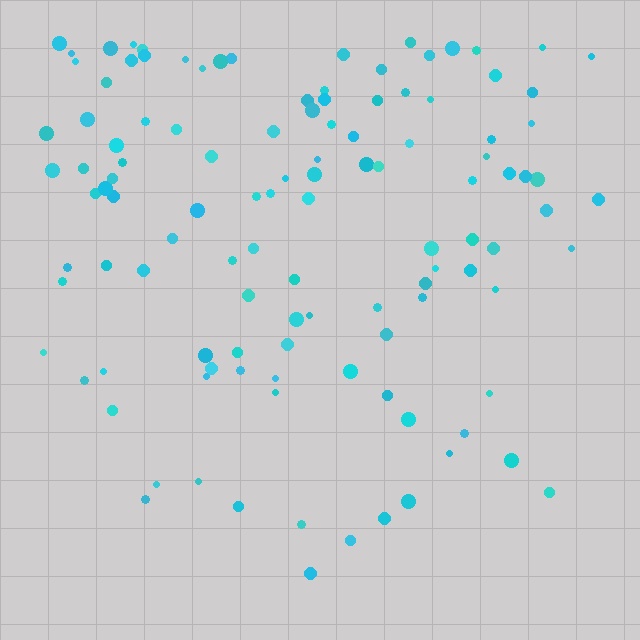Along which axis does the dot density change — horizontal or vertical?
Vertical.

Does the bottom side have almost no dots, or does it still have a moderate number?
Still a moderate number, just noticeably fewer than the top.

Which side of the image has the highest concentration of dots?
The top.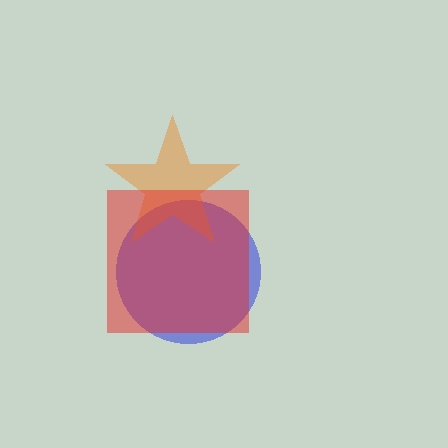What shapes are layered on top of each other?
The layered shapes are: a blue circle, an orange star, a red square.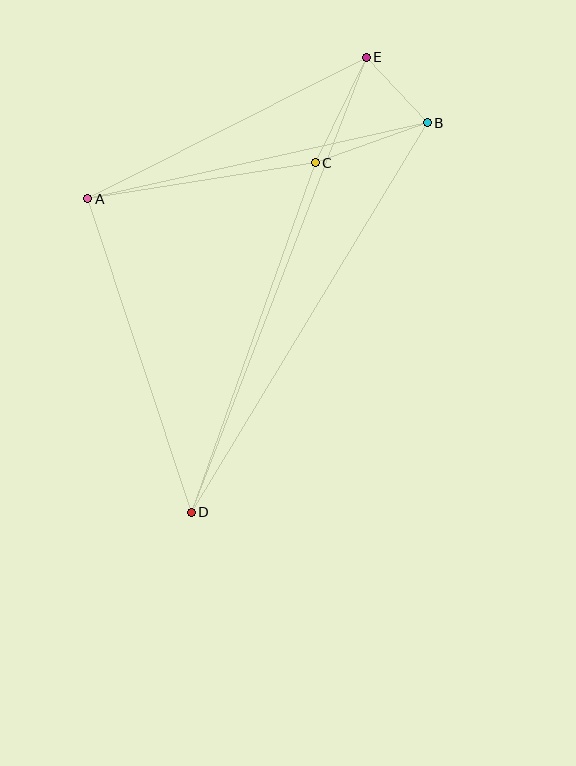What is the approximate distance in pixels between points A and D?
The distance between A and D is approximately 331 pixels.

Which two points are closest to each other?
Points B and E are closest to each other.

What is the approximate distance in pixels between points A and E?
The distance between A and E is approximately 313 pixels.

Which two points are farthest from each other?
Points D and E are farthest from each other.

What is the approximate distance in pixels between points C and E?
The distance between C and E is approximately 118 pixels.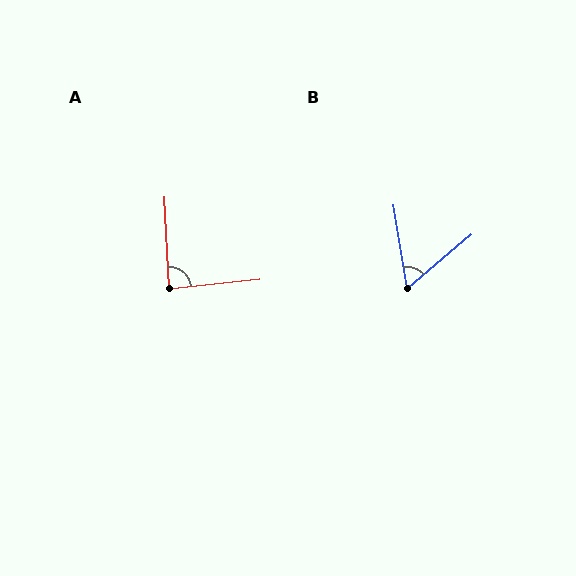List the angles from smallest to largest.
B (60°), A (87°).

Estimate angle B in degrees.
Approximately 60 degrees.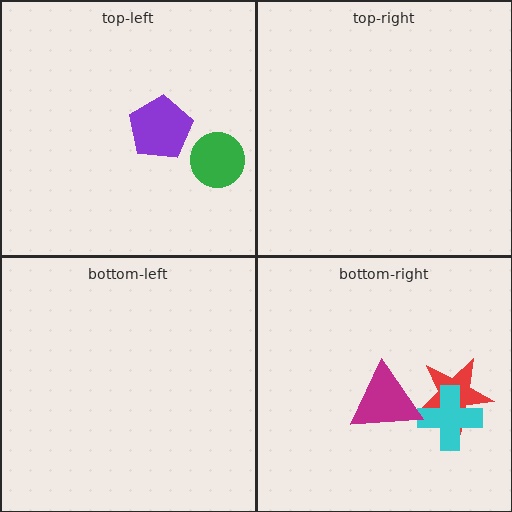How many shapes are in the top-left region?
2.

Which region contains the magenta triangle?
The bottom-right region.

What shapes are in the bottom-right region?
The red star, the cyan cross, the magenta triangle.